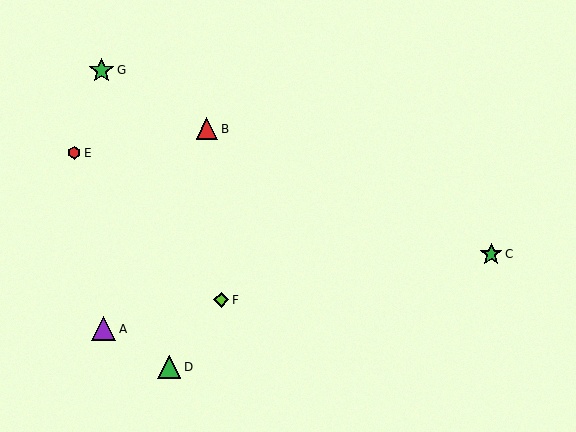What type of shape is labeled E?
Shape E is a red hexagon.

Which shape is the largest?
The green star (labeled G) is the largest.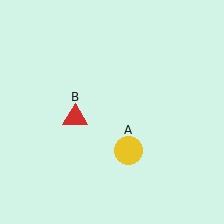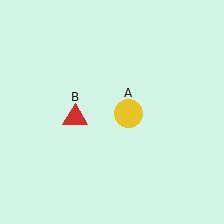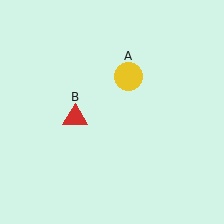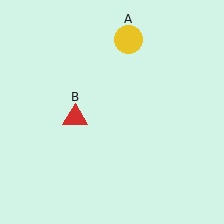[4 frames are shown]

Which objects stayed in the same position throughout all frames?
Red triangle (object B) remained stationary.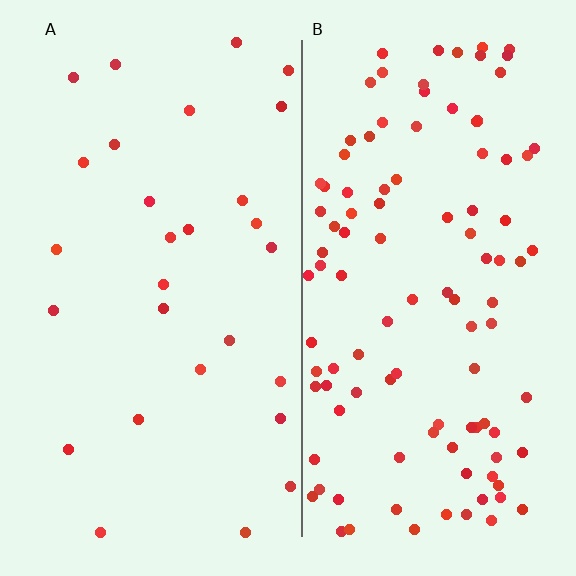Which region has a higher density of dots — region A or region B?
B (the right).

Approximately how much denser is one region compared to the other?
Approximately 3.9× — region B over region A.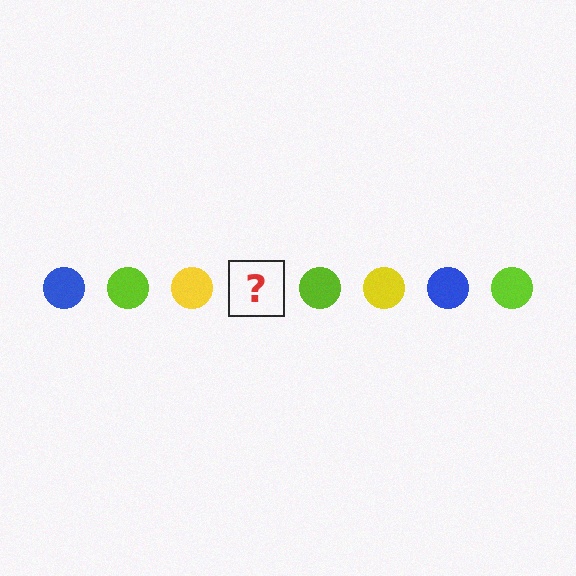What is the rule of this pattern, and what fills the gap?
The rule is that the pattern cycles through blue, lime, yellow circles. The gap should be filled with a blue circle.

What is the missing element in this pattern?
The missing element is a blue circle.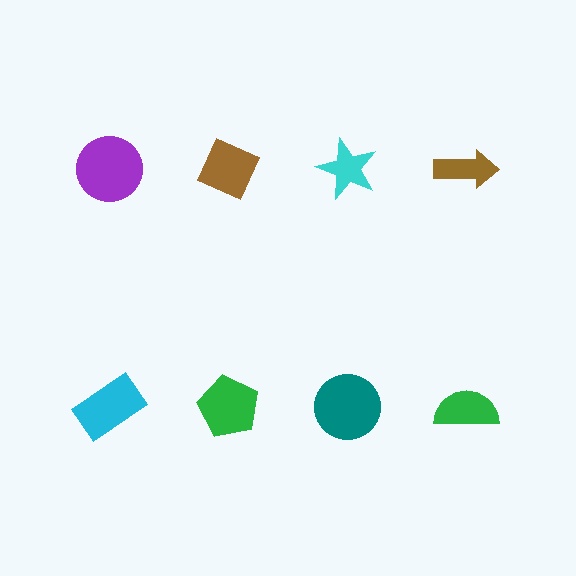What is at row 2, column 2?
A green pentagon.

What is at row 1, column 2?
A brown diamond.